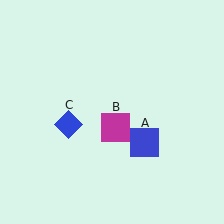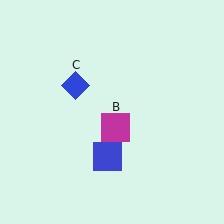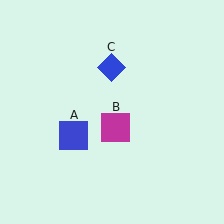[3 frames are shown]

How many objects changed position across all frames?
2 objects changed position: blue square (object A), blue diamond (object C).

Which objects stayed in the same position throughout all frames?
Magenta square (object B) remained stationary.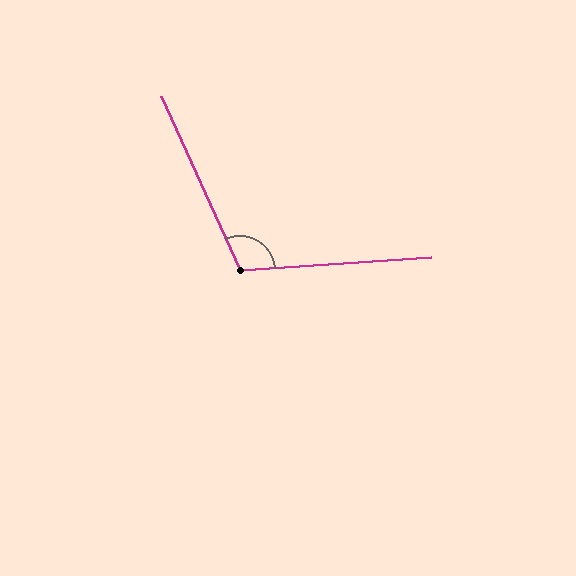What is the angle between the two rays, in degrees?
Approximately 110 degrees.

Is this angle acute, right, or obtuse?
It is obtuse.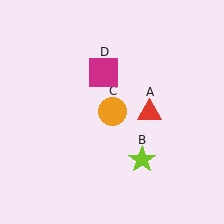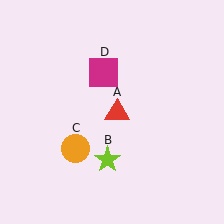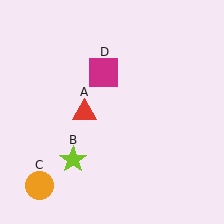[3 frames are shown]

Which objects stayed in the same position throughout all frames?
Magenta square (object D) remained stationary.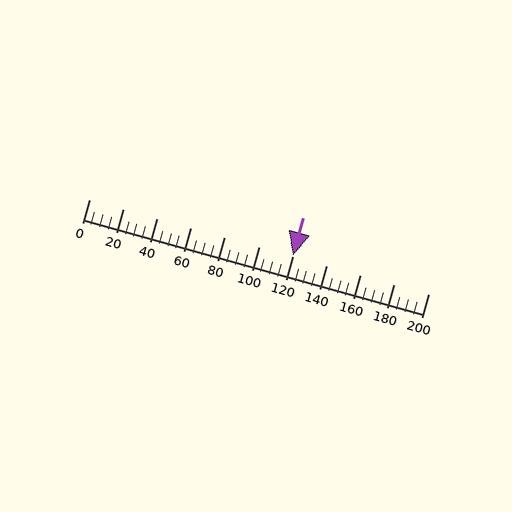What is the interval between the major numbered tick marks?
The major tick marks are spaced 20 units apart.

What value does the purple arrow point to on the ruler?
The purple arrow points to approximately 120.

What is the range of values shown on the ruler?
The ruler shows values from 0 to 200.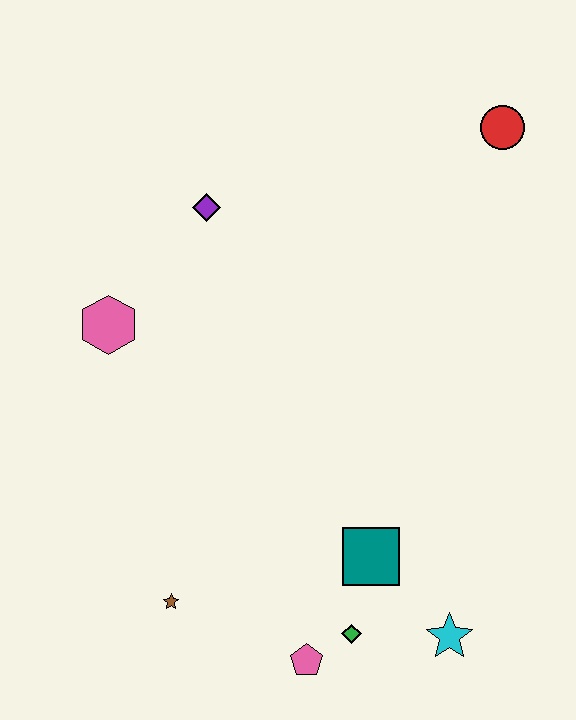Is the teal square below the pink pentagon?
No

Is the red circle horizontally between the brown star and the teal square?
No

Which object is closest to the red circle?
The purple diamond is closest to the red circle.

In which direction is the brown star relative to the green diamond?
The brown star is to the left of the green diamond.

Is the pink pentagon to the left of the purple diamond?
No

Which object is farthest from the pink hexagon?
The cyan star is farthest from the pink hexagon.